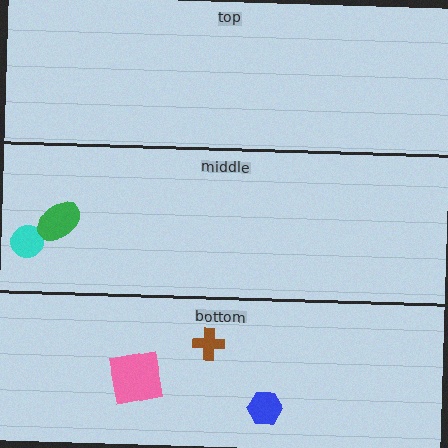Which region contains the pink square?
The bottom region.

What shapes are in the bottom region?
The pink square, the blue hexagon, the brown cross.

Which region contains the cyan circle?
The middle region.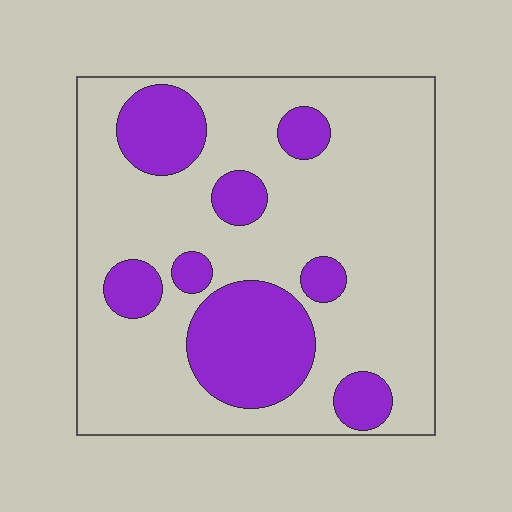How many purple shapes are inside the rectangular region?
8.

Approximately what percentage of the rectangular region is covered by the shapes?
Approximately 25%.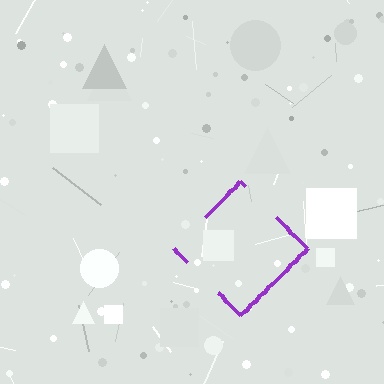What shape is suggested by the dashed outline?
The dashed outline suggests a diamond.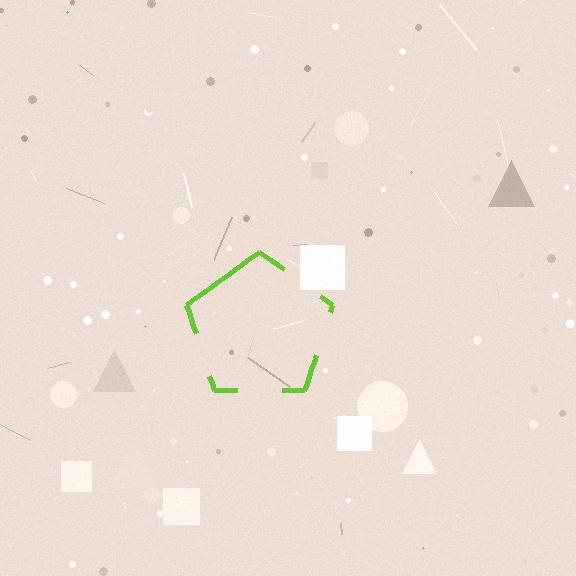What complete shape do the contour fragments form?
The contour fragments form a pentagon.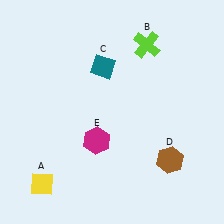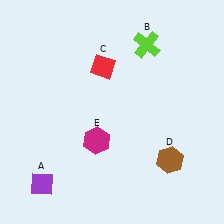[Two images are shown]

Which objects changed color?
A changed from yellow to purple. C changed from teal to red.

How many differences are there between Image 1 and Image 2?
There are 2 differences between the two images.